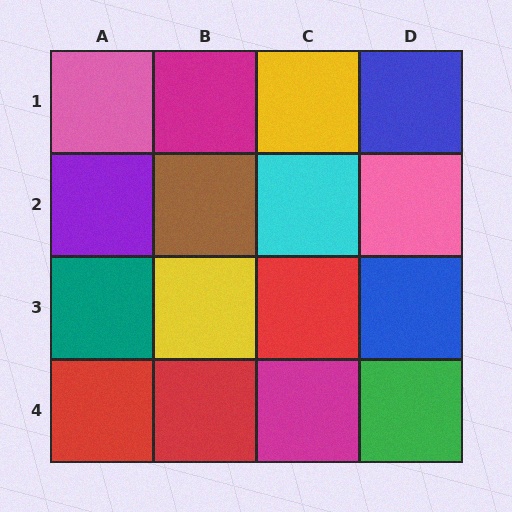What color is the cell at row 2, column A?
Purple.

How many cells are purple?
1 cell is purple.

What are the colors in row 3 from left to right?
Teal, yellow, red, blue.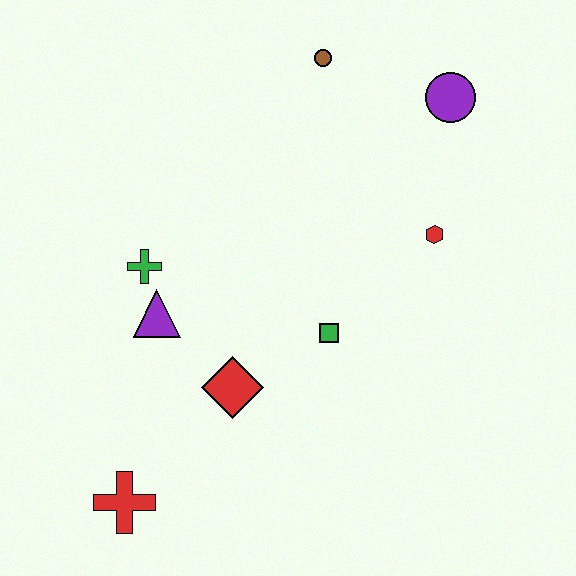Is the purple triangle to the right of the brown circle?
No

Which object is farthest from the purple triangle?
The purple circle is farthest from the purple triangle.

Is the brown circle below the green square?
No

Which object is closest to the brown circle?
The purple circle is closest to the brown circle.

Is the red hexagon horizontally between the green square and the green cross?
No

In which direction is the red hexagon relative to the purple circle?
The red hexagon is below the purple circle.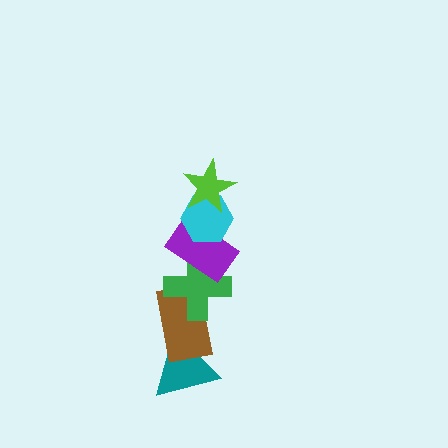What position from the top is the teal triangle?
The teal triangle is 6th from the top.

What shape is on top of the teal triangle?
The brown rectangle is on top of the teal triangle.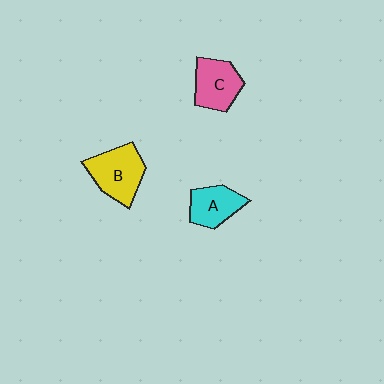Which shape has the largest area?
Shape B (yellow).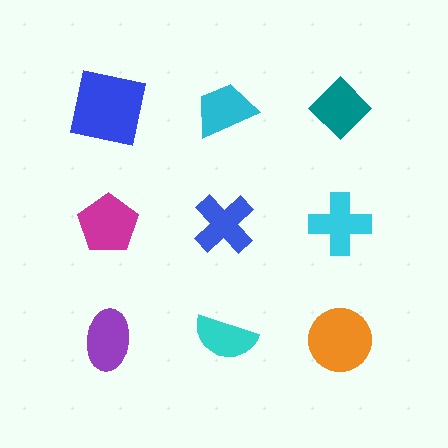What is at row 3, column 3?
An orange circle.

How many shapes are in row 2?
3 shapes.